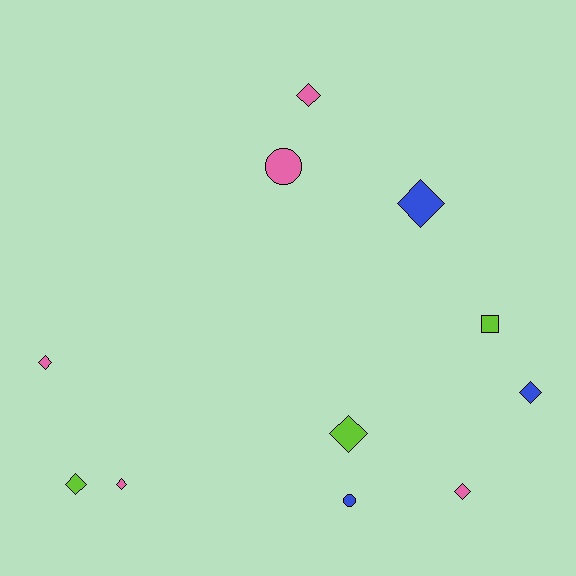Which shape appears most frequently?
Diamond, with 8 objects.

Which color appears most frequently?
Pink, with 5 objects.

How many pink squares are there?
There are no pink squares.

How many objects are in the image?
There are 11 objects.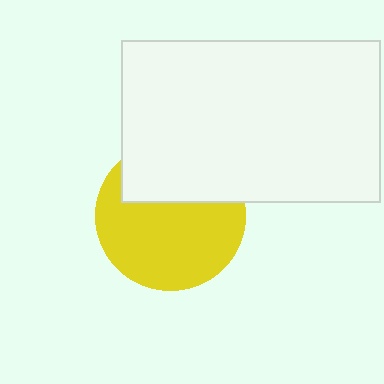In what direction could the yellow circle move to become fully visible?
The yellow circle could move down. That would shift it out from behind the white rectangle entirely.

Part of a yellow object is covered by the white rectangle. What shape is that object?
It is a circle.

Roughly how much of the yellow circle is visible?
About half of it is visible (roughly 65%).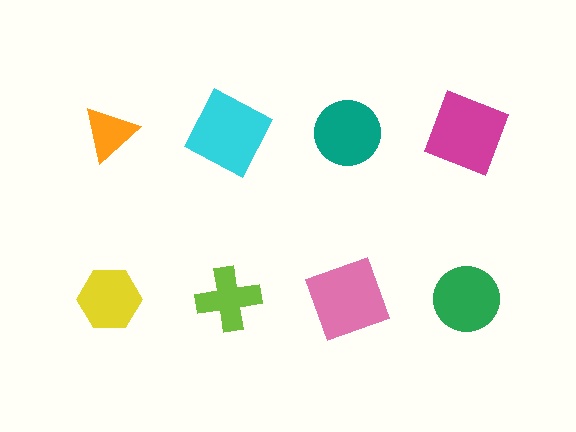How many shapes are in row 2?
4 shapes.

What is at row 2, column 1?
A yellow hexagon.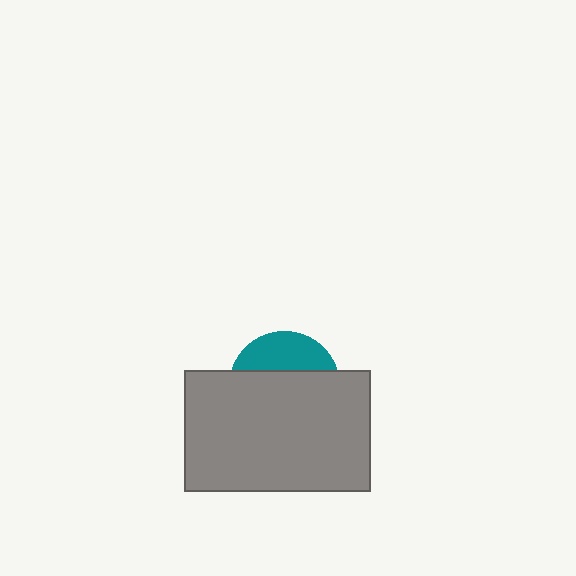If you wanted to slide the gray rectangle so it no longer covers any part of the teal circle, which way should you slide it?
Slide it down — that is the most direct way to separate the two shapes.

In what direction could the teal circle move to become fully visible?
The teal circle could move up. That would shift it out from behind the gray rectangle entirely.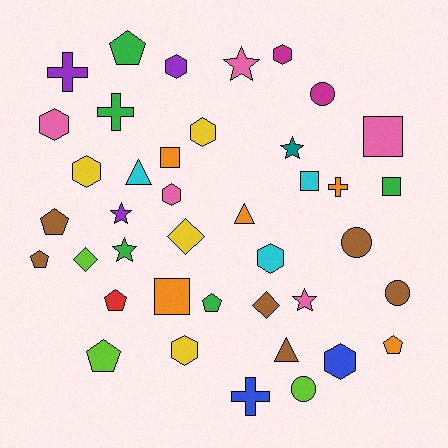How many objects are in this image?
There are 40 objects.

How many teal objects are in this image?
There is 1 teal object.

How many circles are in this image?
There are 4 circles.